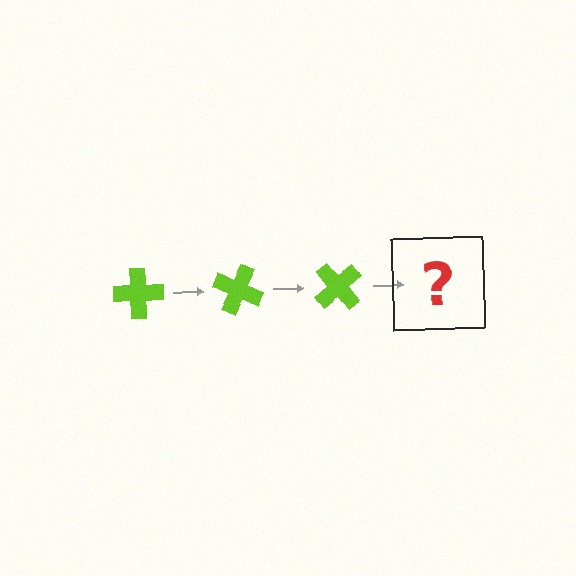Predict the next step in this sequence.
The next step is a lime cross rotated 75 degrees.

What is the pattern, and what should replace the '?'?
The pattern is that the cross rotates 25 degrees each step. The '?' should be a lime cross rotated 75 degrees.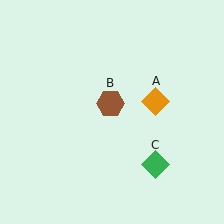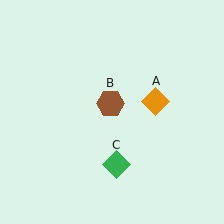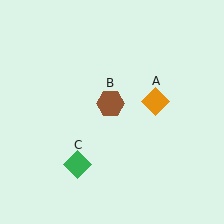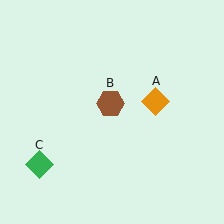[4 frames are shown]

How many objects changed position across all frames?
1 object changed position: green diamond (object C).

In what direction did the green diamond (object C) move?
The green diamond (object C) moved left.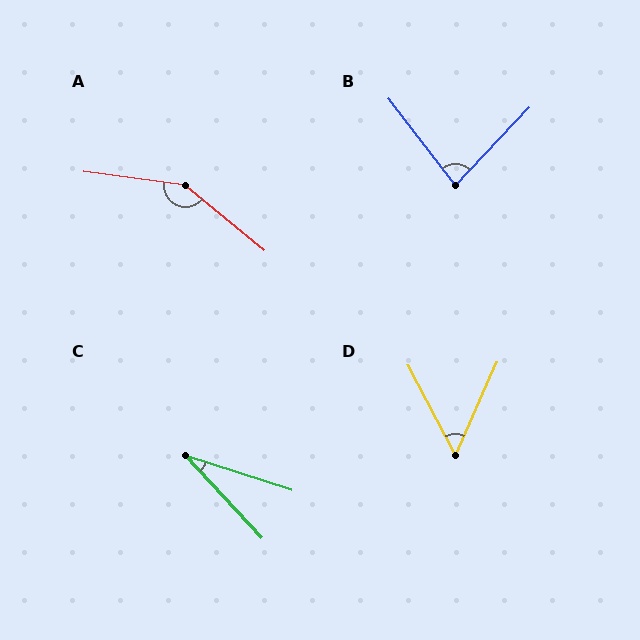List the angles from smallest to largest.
C (29°), D (52°), B (81°), A (148°).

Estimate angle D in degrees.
Approximately 52 degrees.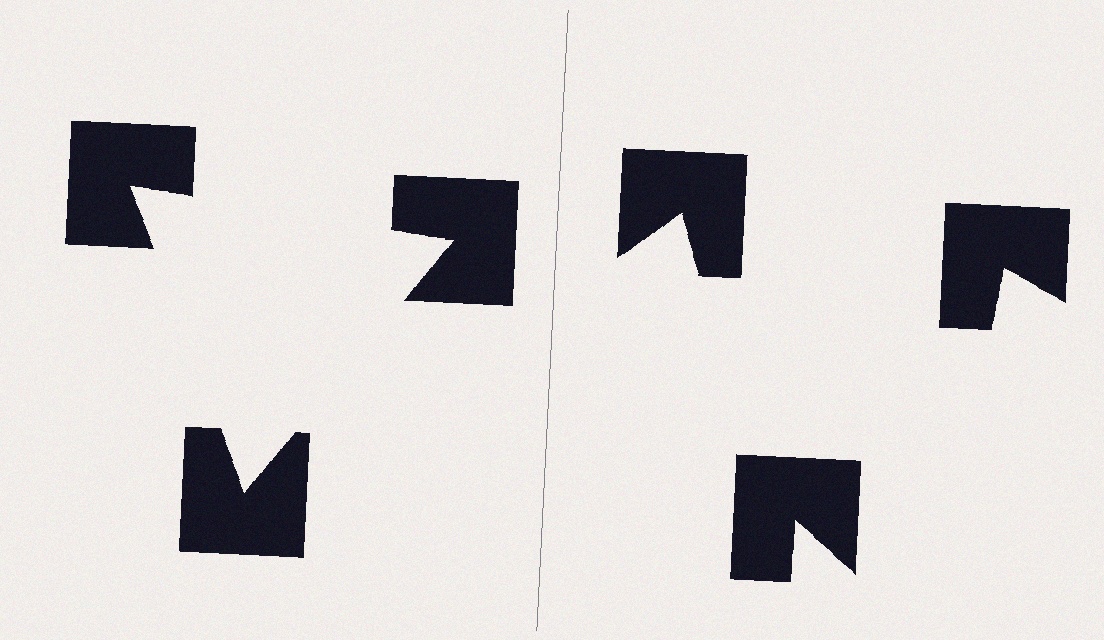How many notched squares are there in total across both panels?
6 — 3 on each side.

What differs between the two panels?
The notched squares are positioned identically on both sides; only the wedge orientations differ. On the left they align to a triangle; on the right they are misaligned.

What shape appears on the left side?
An illusory triangle.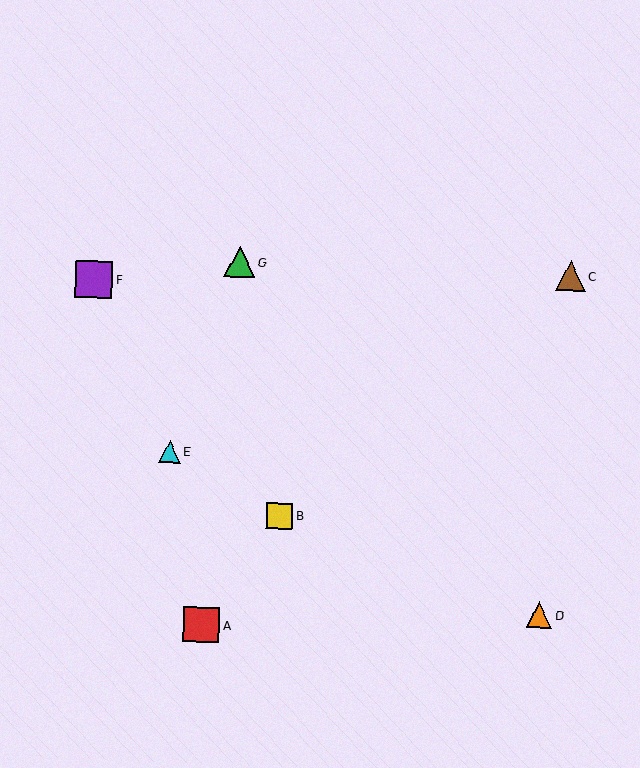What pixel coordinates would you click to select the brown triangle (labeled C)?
Click at (571, 276) to select the brown triangle C.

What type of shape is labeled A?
Shape A is a red square.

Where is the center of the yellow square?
The center of the yellow square is at (280, 516).